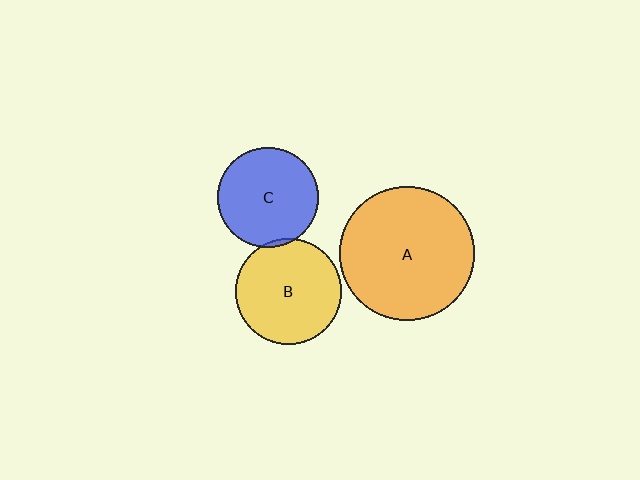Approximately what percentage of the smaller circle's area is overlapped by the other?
Approximately 5%.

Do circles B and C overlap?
Yes.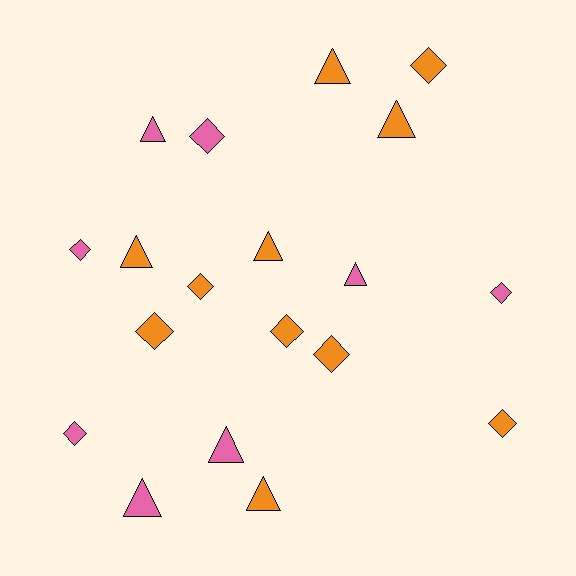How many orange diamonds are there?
There are 6 orange diamonds.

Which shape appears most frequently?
Diamond, with 10 objects.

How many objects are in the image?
There are 19 objects.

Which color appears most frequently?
Orange, with 11 objects.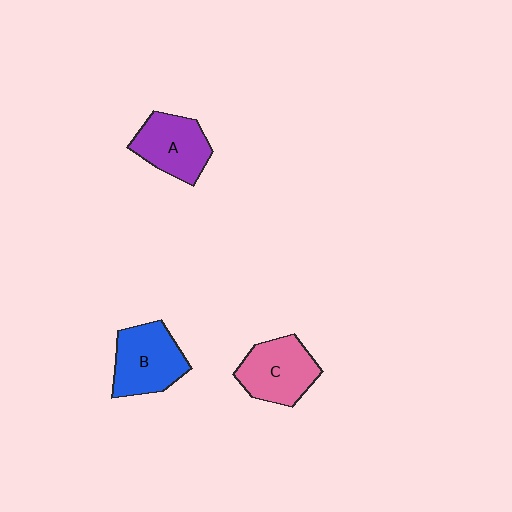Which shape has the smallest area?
Shape A (purple).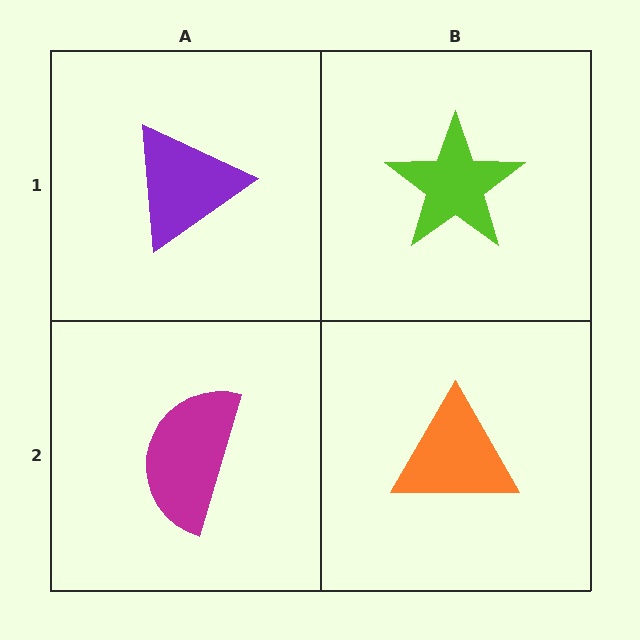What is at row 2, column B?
An orange triangle.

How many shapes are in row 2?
2 shapes.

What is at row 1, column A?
A purple triangle.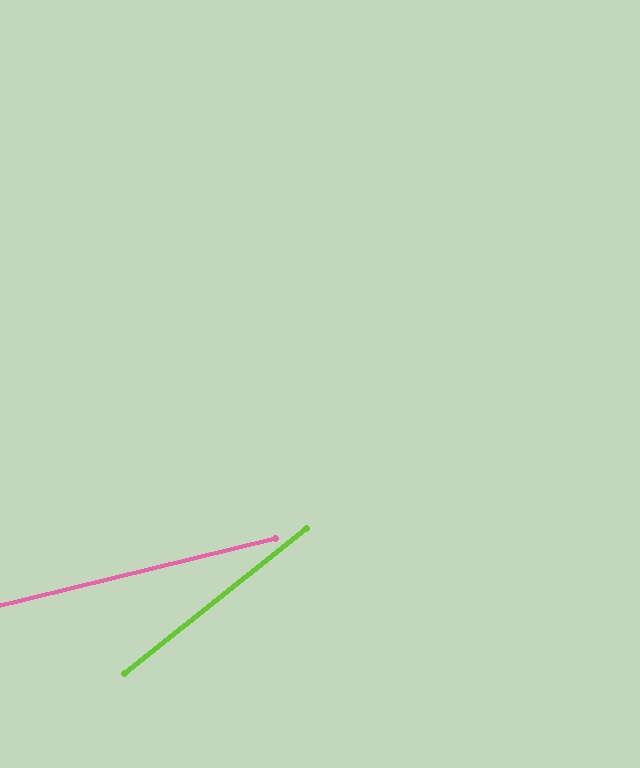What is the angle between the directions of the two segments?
Approximately 25 degrees.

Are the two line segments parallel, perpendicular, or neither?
Neither parallel nor perpendicular — they differ by about 25°.